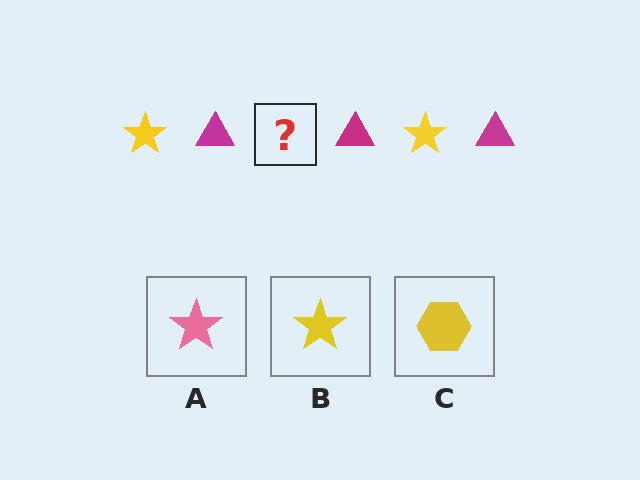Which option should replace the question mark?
Option B.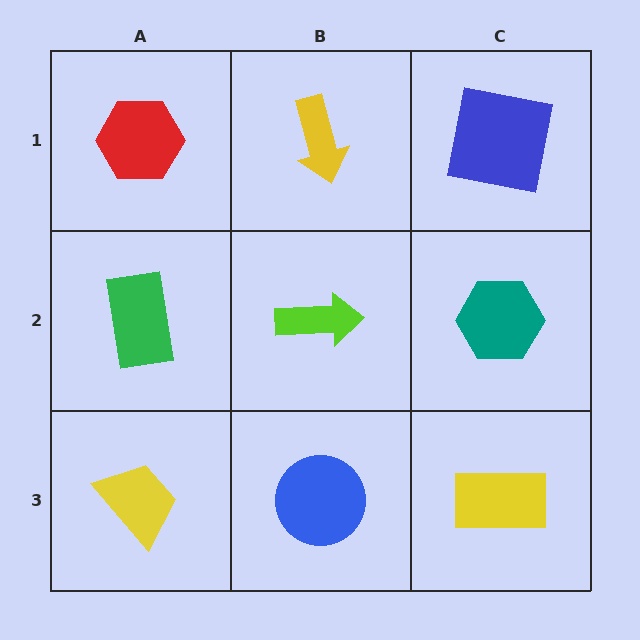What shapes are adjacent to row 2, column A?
A red hexagon (row 1, column A), a yellow trapezoid (row 3, column A), a lime arrow (row 2, column B).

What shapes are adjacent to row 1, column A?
A green rectangle (row 2, column A), a yellow arrow (row 1, column B).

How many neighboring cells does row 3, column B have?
3.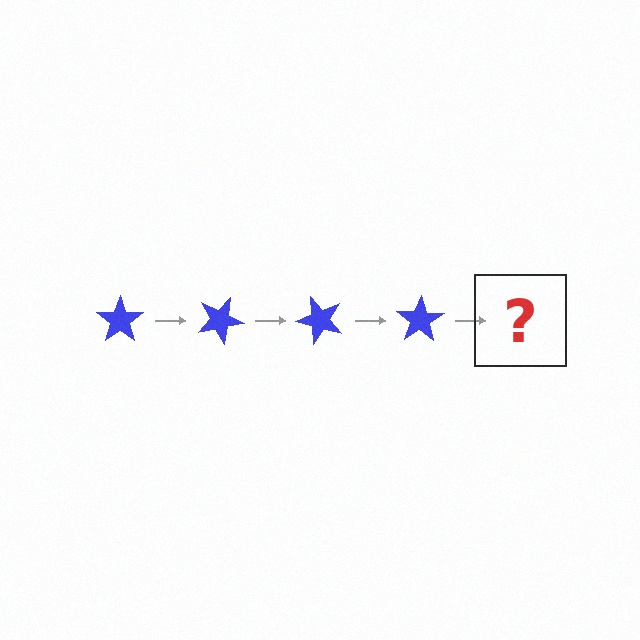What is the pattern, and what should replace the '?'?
The pattern is that the star rotates 25 degrees each step. The '?' should be a blue star rotated 100 degrees.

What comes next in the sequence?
The next element should be a blue star rotated 100 degrees.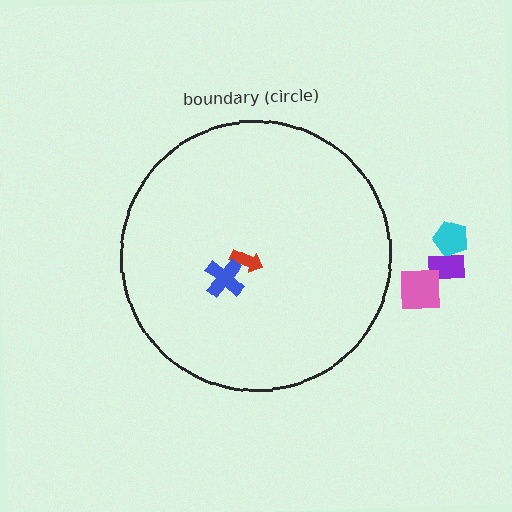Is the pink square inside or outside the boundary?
Outside.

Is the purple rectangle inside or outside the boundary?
Outside.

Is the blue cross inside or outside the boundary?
Inside.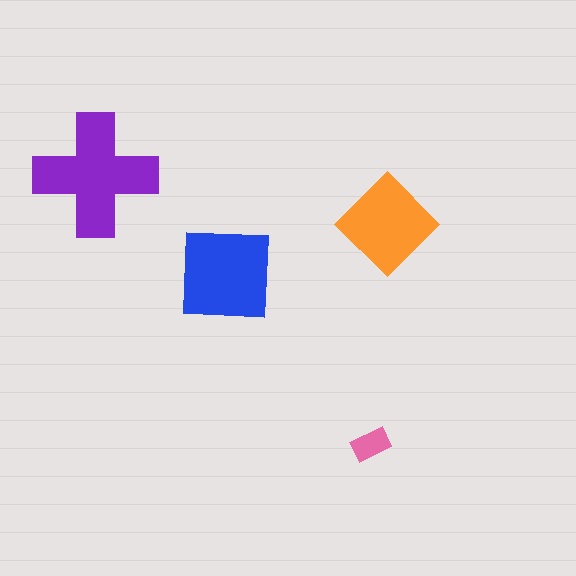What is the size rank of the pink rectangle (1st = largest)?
4th.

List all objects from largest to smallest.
The purple cross, the blue square, the orange diamond, the pink rectangle.